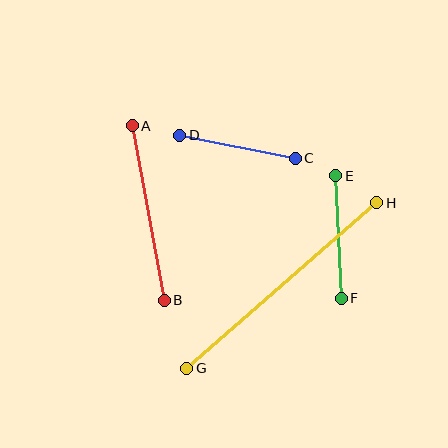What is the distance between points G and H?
The distance is approximately 252 pixels.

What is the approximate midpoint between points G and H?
The midpoint is at approximately (282, 286) pixels.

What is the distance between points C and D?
The distance is approximately 118 pixels.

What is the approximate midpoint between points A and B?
The midpoint is at approximately (148, 213) pixels.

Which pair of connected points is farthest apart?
Points G and H are farthest apart.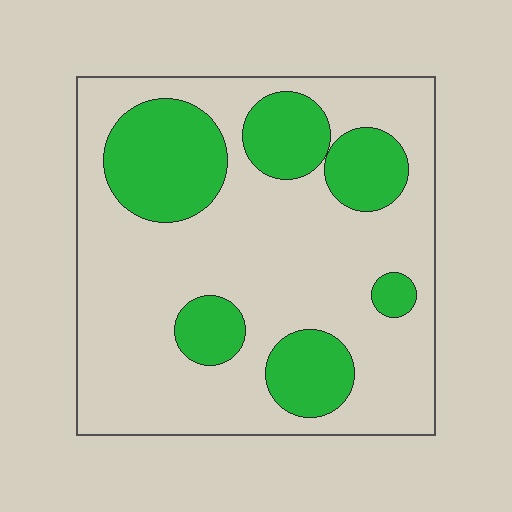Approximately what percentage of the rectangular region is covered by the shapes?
Approximately 30%.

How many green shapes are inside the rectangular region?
6.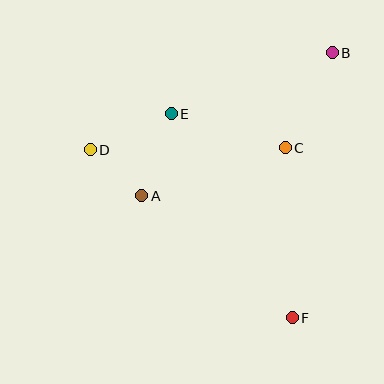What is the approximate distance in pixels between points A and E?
The distance between A and E is approximately 87 pixels.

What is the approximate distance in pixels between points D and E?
The distance between D and E is approximately 89 pixels.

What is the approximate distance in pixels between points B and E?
The distance between B and E is approximately 172 pixels.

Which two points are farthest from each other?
Points B and F are farthest from each other.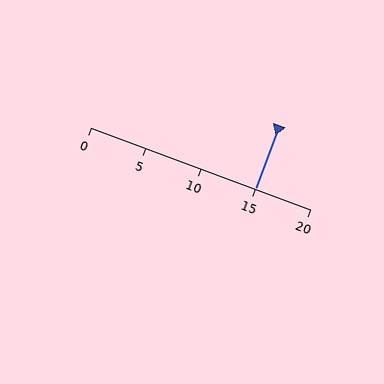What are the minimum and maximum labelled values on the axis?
The axis runs from 0 to 20.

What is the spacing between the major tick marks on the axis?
The major ticks are spaced 5 apart.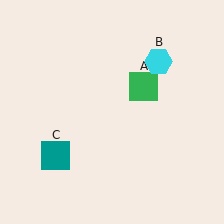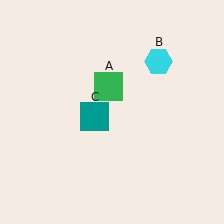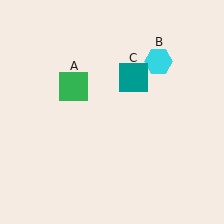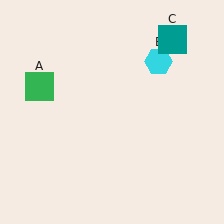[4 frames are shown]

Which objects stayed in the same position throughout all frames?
Cyan hexagon (object B) remained stationary.